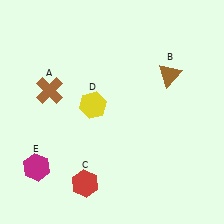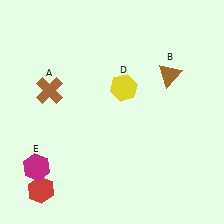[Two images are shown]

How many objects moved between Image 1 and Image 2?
2 objects moved between the two images.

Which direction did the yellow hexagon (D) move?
The yellow hexagon (D) moved right.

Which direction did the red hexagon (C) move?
The red hexagon (C) moved left.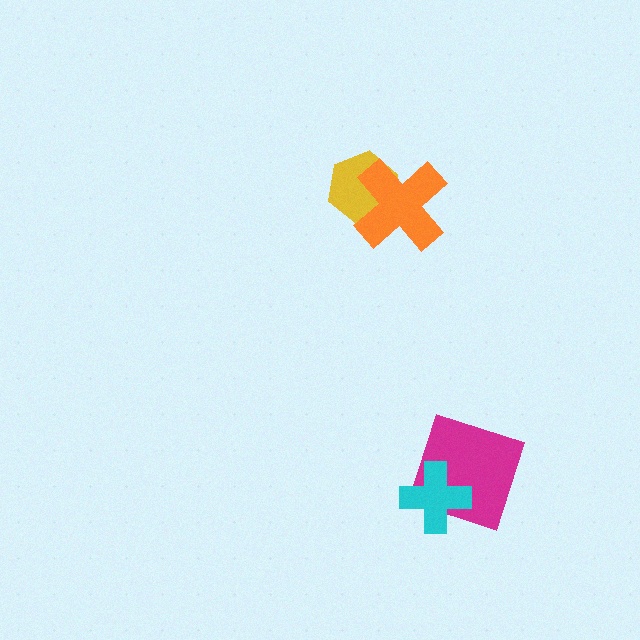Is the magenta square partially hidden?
Yes, it is partially covered by another shape.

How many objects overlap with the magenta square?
1 object overlaps with the magenta square.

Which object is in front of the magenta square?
The cyan cross is in front of the magenta square.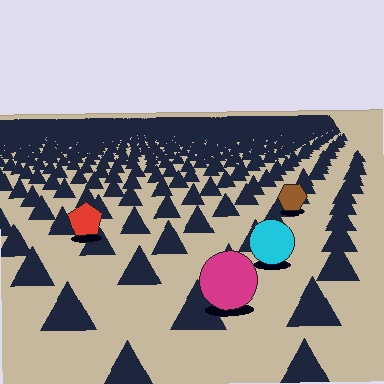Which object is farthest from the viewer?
The brown hexagon is farthest from the viewer. It appears smaller and the ground texture around it is denser.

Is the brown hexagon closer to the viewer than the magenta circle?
No. The magenta circle is closer — you can tell from the texture gradient: the ground texture is coarser near it.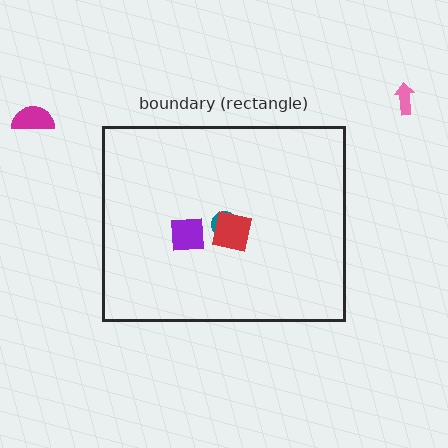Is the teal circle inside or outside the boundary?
Inside.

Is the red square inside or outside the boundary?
Inside.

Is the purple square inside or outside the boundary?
Inside.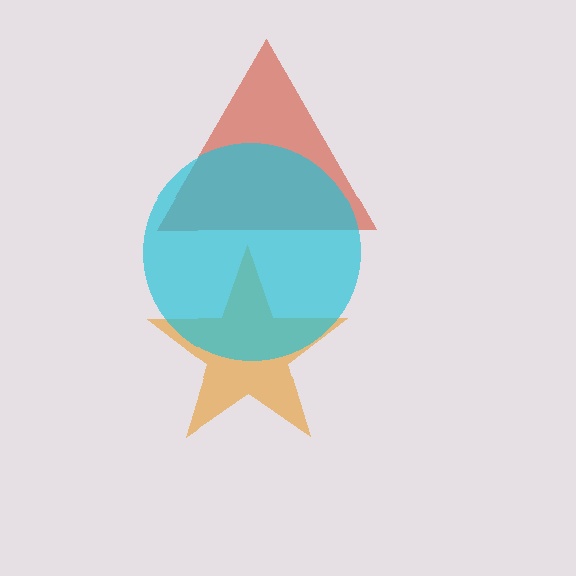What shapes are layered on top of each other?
The layered shapes are: a red triangle, an orange star, a cyan circle.